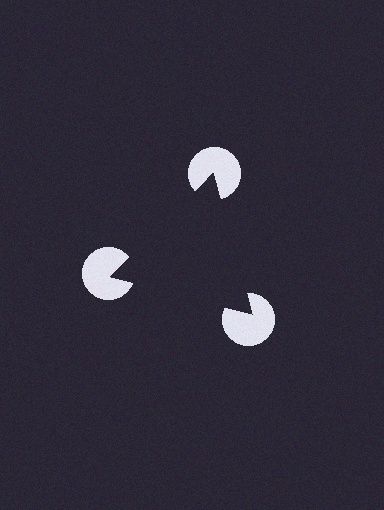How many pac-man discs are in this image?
There are 3 — one at each vertex of the illusory triangle.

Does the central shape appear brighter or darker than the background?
It typically appears slightly darker than the background, even though no actual brightness change is drawn.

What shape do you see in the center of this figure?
An illusory triangle — its edges are inferred from the aligned wedge cuts in the pac-man discs, not physically drawn.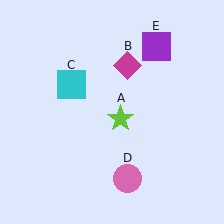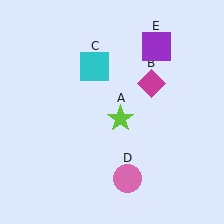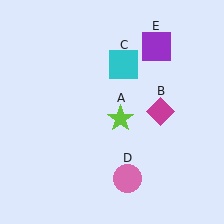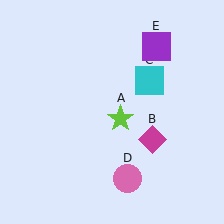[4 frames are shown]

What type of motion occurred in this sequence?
The magenta diamond (object B), cyan square (object C) rotated clockwise around the center of the scene.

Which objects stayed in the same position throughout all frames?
Lime star (object A) and pink circle (object D) and purple square (object E) remained stationary.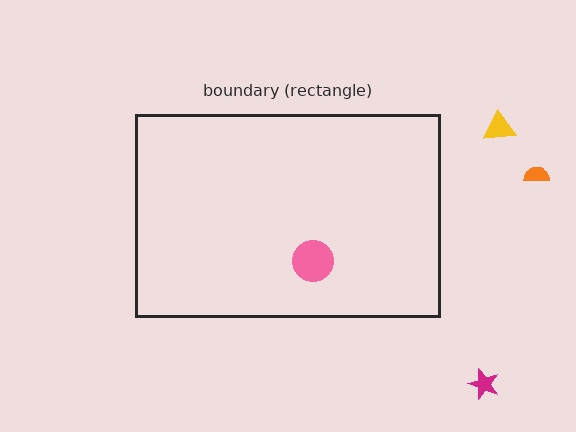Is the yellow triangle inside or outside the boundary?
Outside.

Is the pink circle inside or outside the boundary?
Inside.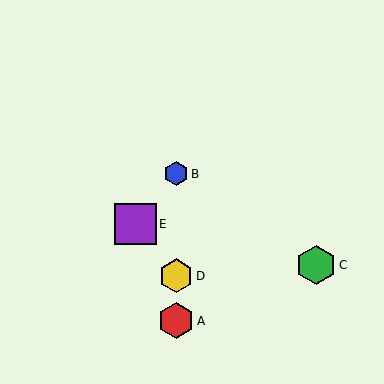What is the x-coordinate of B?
Object B is at x≈176.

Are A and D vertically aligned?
Yes, both are at x≈176.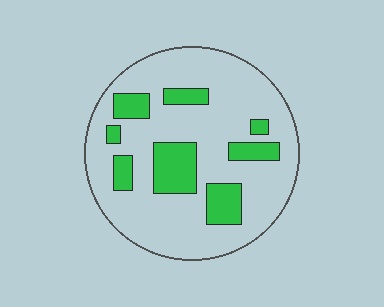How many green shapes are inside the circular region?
8.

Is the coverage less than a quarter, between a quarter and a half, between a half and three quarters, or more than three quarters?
Less than a quarter.